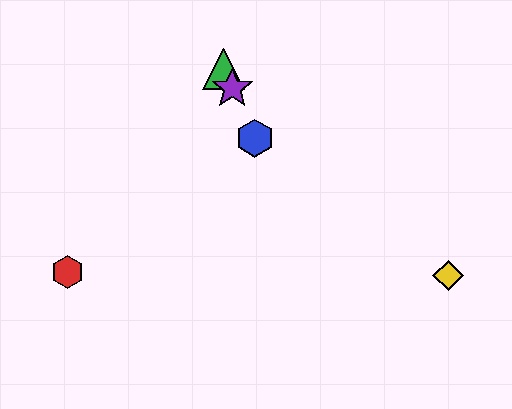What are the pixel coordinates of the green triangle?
The green triangle is at (224, 69).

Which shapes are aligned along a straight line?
The blue hexagon, the green triangle, the purple star are aligned along a straight line.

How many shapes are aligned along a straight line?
3 shapes (the blue hexagon, the green triangle, the purple star) are aligned along a straight line.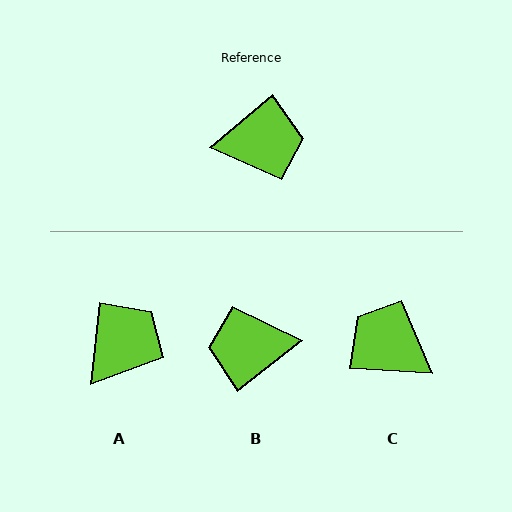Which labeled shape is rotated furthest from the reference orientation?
B, about 178 degrees away.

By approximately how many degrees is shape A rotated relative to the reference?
Approximately 44 degrees counter-clockwise.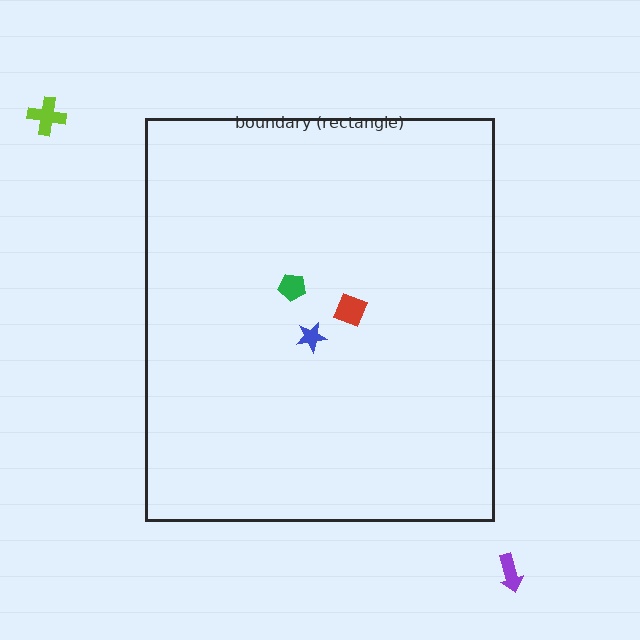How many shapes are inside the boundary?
3 inside, 2 outside.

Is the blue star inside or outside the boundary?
Inside.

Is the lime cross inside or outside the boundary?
Outside.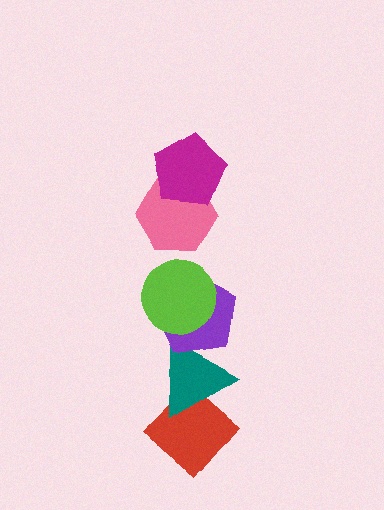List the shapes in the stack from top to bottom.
From top to bottom: the magenta pentagon, the pink hexagon, the lime circle, the purple pentagon, the teal triangle, the red diamond.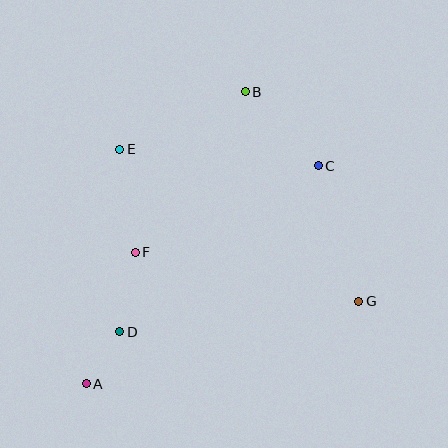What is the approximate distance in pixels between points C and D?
The distance between C and D is approximately 259 pixels.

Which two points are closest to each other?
Points A and D are closest to each other.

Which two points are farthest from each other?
Points A and B are farthest from each other.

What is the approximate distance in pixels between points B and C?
The distance between B and C is approximately 104 pixels.